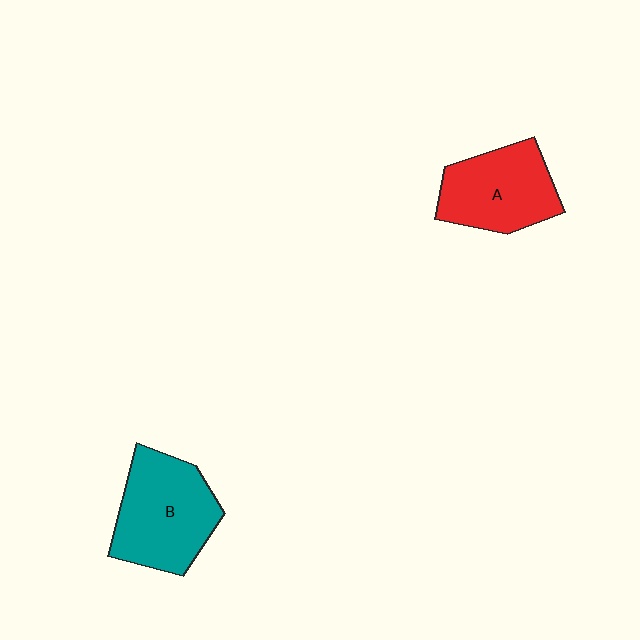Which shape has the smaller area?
Shape A (red).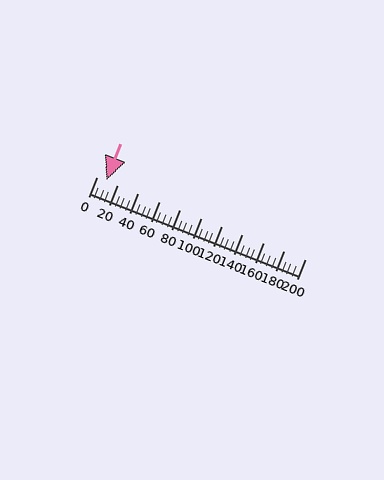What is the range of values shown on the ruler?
The ruler shows values from 0 to 200.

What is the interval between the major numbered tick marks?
The major tick marks are spaced 20 units apart.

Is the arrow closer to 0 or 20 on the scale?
The arrow is closer to 0.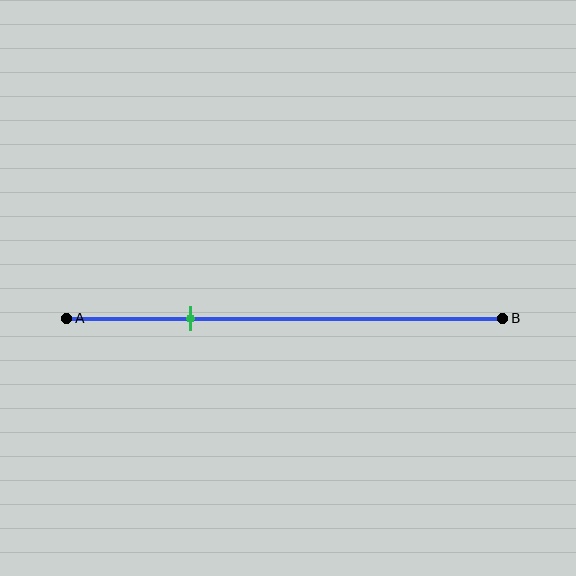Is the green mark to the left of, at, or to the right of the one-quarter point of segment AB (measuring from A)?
The green mark is to the right of the one-quarter point of segment AB.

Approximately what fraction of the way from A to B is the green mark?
The green mark is approximately 30% of the way from A to B.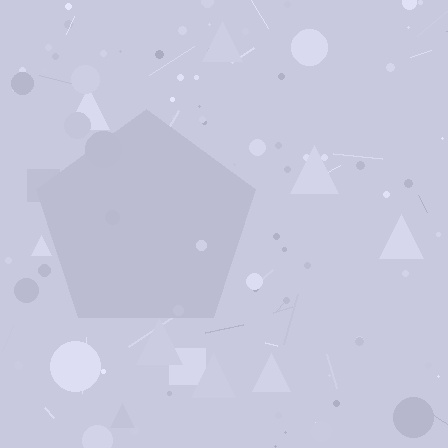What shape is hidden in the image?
A pentagon is hidden in the image.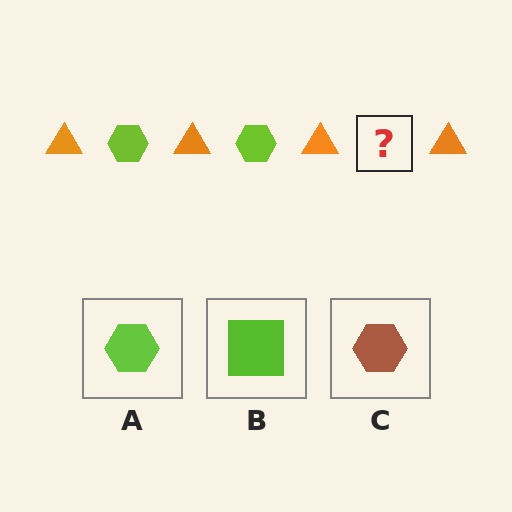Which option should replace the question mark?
Option A.